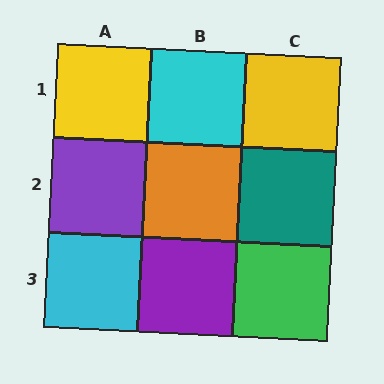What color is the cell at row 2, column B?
Orange.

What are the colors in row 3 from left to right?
Cyan, purple, green.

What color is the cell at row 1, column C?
Yellow.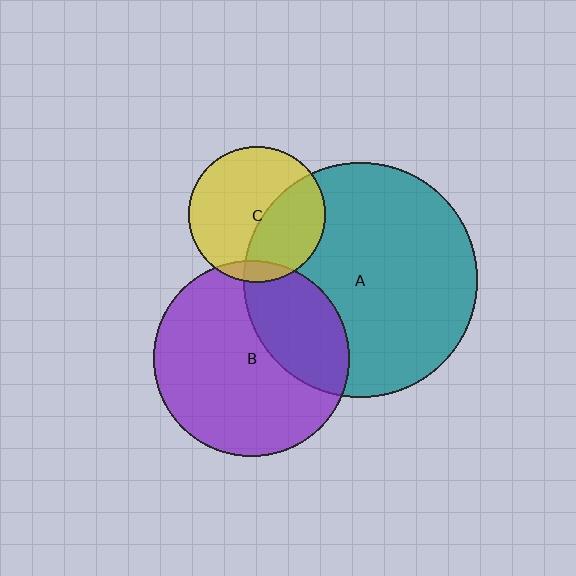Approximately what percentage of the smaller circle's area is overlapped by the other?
Approximately 40%.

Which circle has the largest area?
Circle A (teal).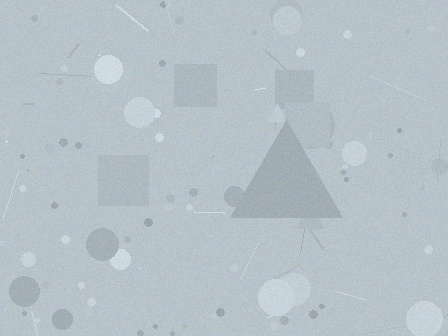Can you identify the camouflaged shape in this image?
The camouflaged shape is a triangle.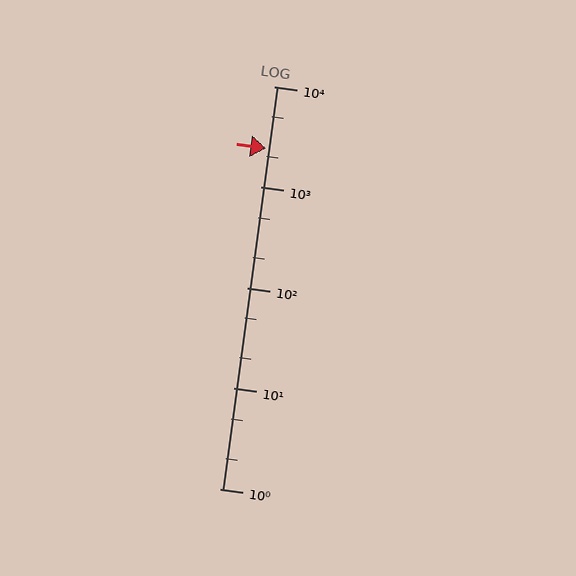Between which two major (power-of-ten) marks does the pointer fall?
The pointer is between 1000 and 10000.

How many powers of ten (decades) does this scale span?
The scale spans 4 decades, from 1 to 10000.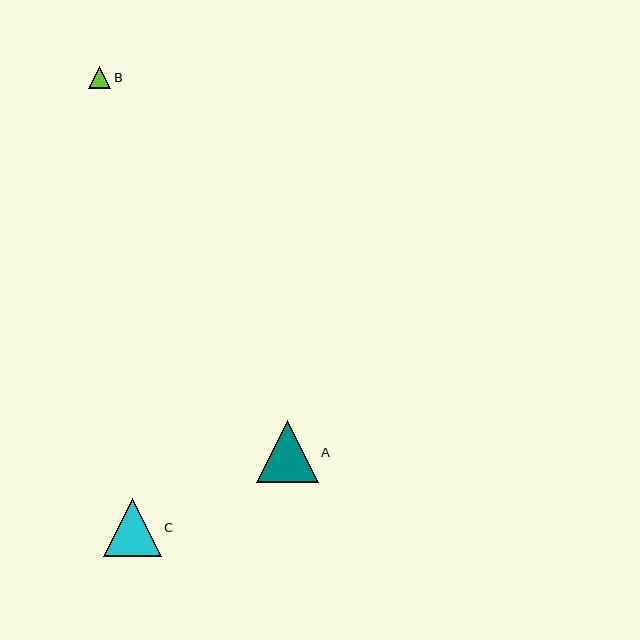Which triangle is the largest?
Triangle A is the largest with a size of approximately 62 pixels.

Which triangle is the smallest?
Triangle B is the smallest with a size of approximately 23 pixels.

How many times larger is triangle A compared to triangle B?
Triangle A is approximately 2.8 times the size of triangle B.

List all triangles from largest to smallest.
From largest to smallest: A, C, B.